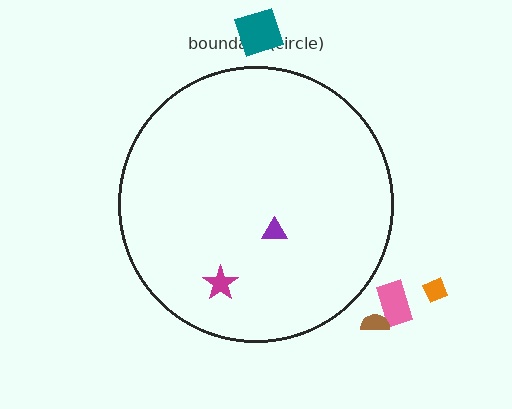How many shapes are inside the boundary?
2 inside, 4 outside.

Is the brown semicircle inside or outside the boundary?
Outside.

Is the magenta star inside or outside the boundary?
Inside.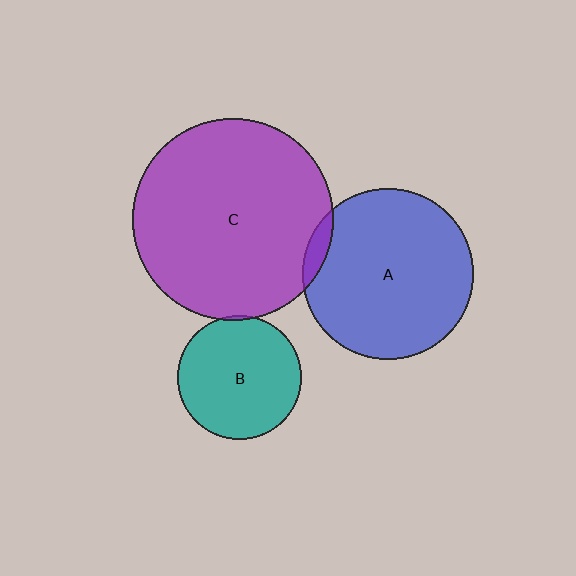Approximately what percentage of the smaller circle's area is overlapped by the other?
Approximately 5%.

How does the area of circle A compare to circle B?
Approximately 1.9 times.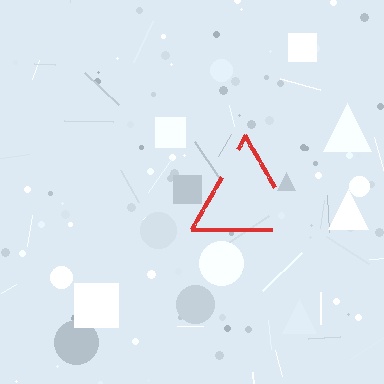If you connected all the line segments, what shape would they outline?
They would outline a triangle.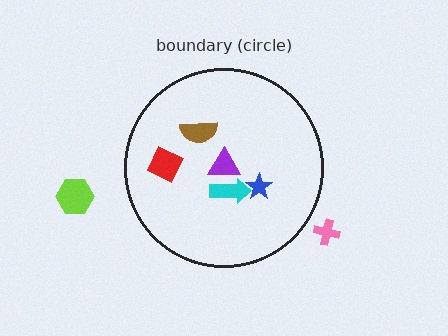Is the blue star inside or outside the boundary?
Inside.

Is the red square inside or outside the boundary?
Inside.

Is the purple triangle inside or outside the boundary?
Inside.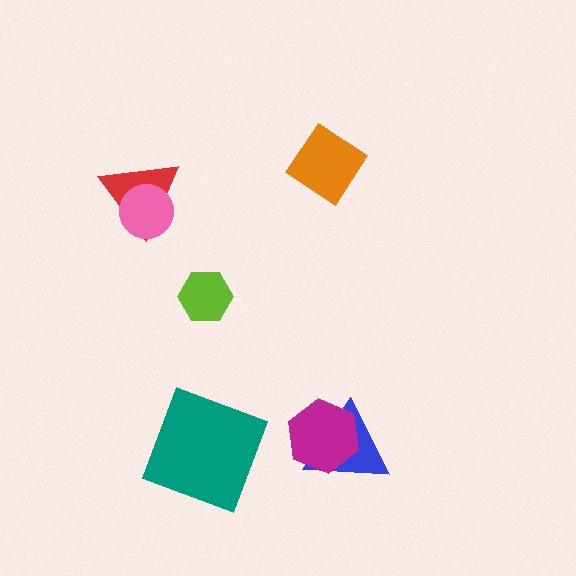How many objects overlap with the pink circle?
1 object overlaps with the pink circle.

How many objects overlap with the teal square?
0 objects overlap with the teal square.